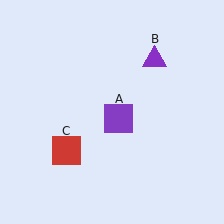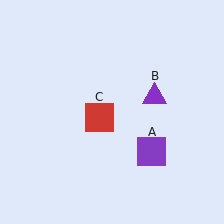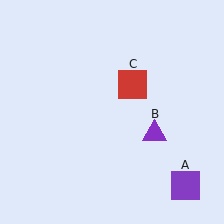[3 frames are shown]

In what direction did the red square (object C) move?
The red square (object C) moved up and to the right.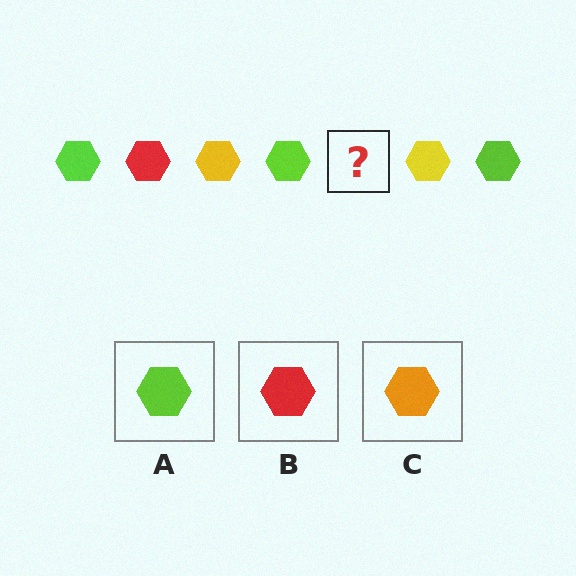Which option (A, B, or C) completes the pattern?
B.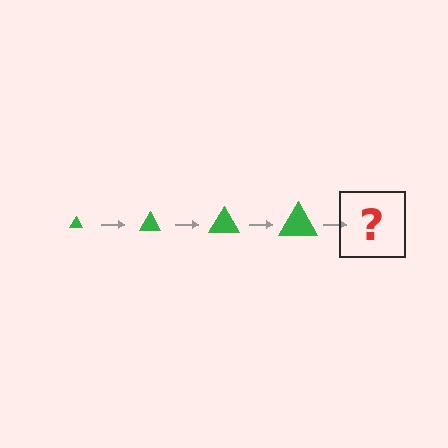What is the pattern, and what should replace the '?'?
The pattern is that the triangle gets progressively larger each step. The '?' should be a green triangle, larger than the previous one.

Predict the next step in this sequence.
The next step is a green triangle, larger than the previous one.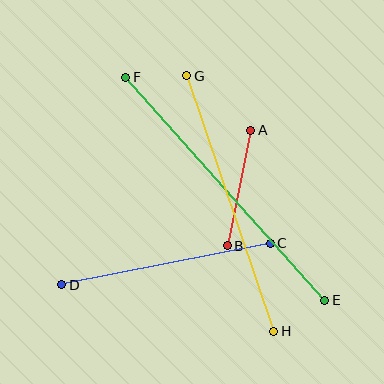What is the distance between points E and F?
The distance is approximately 299 pixels.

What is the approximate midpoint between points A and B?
The midpoint is at approximately (239, 188) pixels.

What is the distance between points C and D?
The distance is approximately 212 pixels.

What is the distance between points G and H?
The distance is approximately 270 pixels.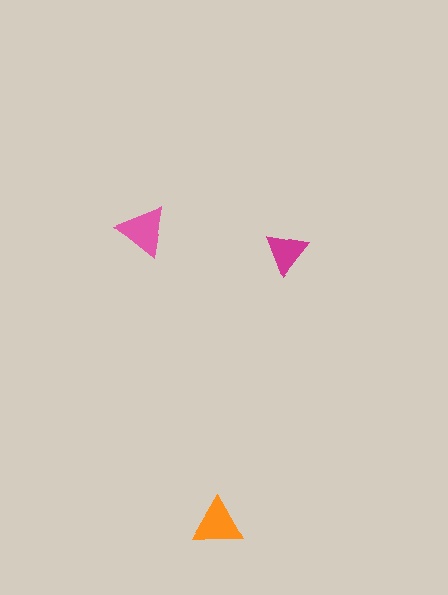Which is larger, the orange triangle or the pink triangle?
The pink one.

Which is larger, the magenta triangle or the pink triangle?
The pink one.